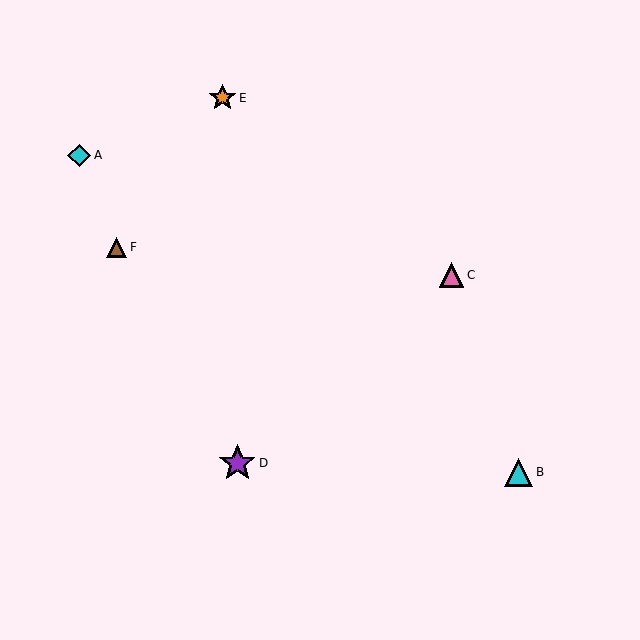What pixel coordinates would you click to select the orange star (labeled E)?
Click at (222, 98) to select the orange star E.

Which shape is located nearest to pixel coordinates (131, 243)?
The brown triangle (labeled F) at (117, 247) is nearest to that location.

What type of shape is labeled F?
Shape F is a brown triangle.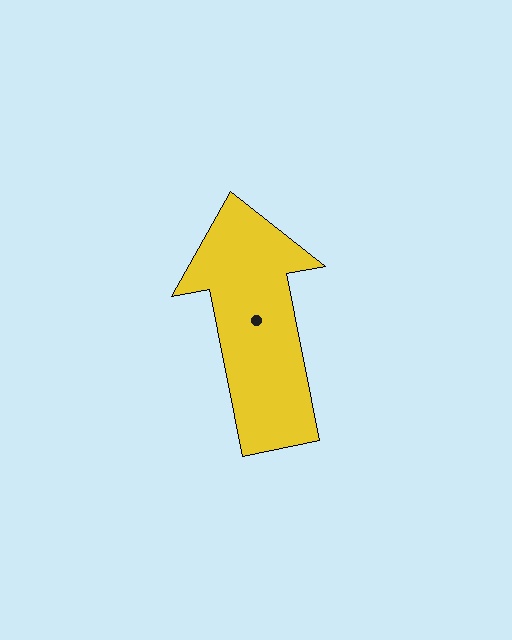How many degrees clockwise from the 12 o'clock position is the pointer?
Approximately 349 degrees.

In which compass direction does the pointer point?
North.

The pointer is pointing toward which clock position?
Roughly 12 o'clock.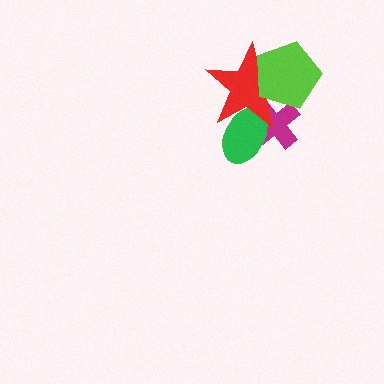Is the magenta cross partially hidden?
Yes, it is partially covered by another shape.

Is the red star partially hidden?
Yes, it is partially covered by another shape.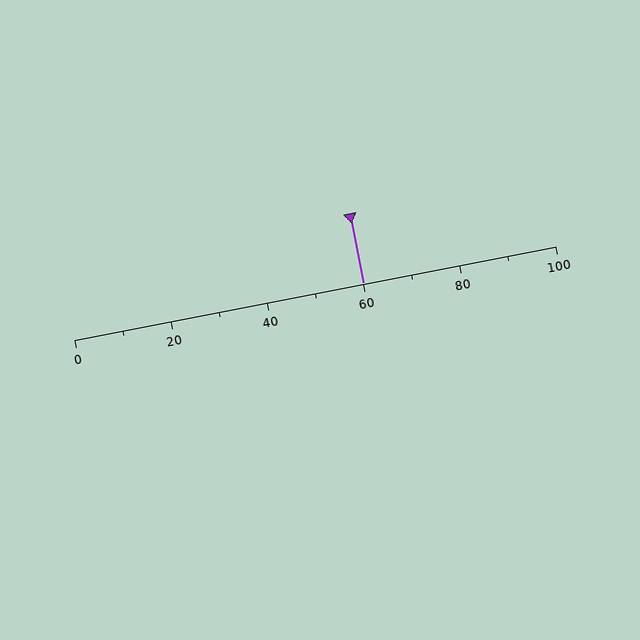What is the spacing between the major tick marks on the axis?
The major ticks are spaced 20 apart.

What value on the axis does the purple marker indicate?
The marker indicates approximately 60.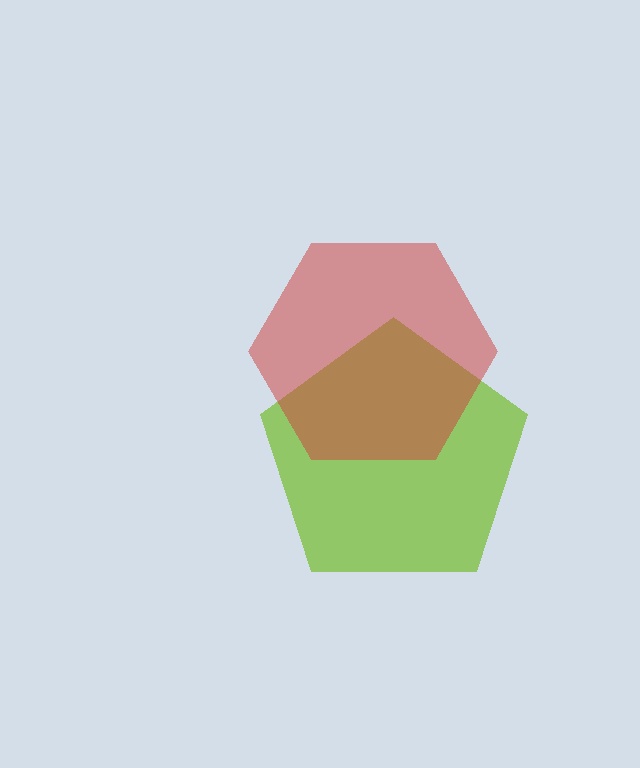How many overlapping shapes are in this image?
There are 2 overlapping shapes in the image.